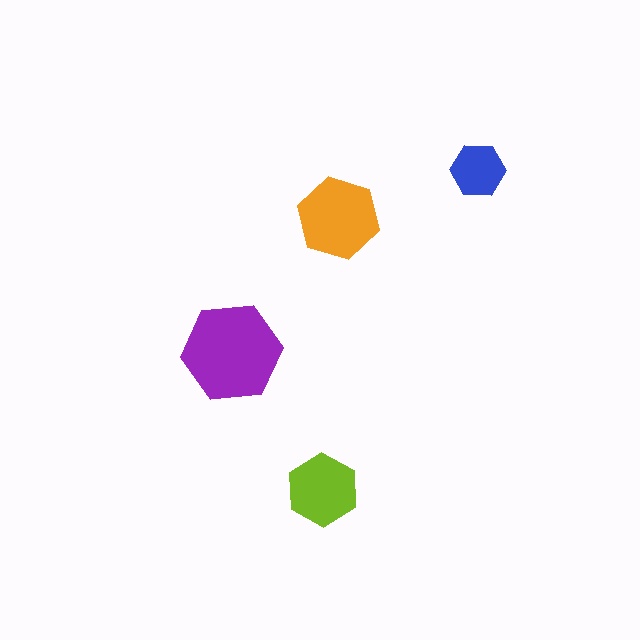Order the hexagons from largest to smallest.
the purple one, the orange one, the lime one, the blue one.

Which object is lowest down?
The lime hexagon is bottommost.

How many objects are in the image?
There are 4 objects in the image.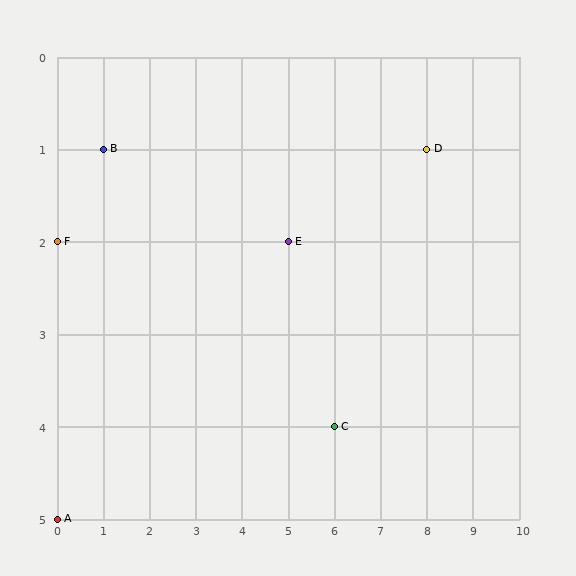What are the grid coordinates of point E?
Point E is at grid coordinates (5, 2).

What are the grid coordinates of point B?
Point B is at grid coordinates (1, 1).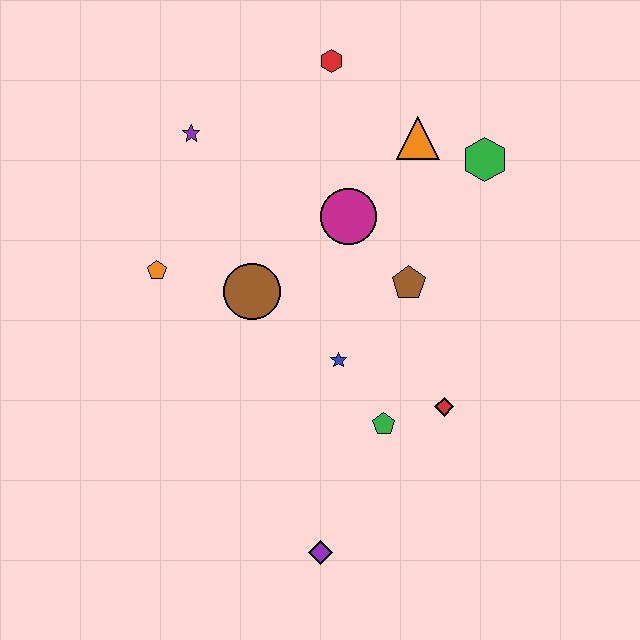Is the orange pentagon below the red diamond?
No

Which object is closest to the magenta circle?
The brown pentagon is closest to the magenta circle.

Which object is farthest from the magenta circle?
The purple diamond is farthest from the magenta circle.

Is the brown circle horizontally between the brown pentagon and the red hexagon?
No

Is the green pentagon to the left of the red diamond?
Yes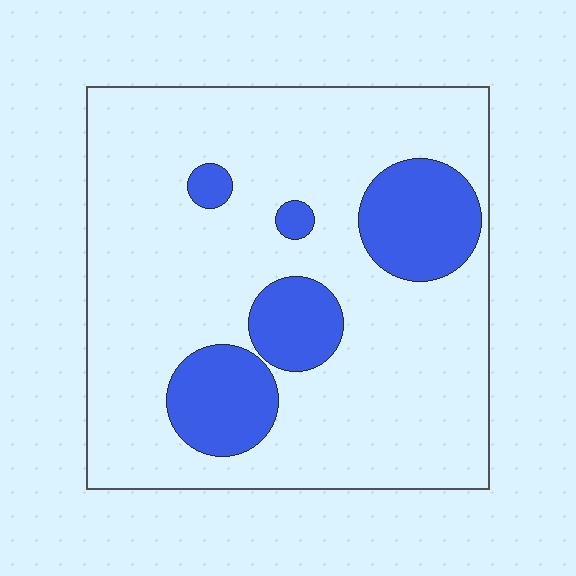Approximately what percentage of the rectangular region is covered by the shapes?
Approximately 20%.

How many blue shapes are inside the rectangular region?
5.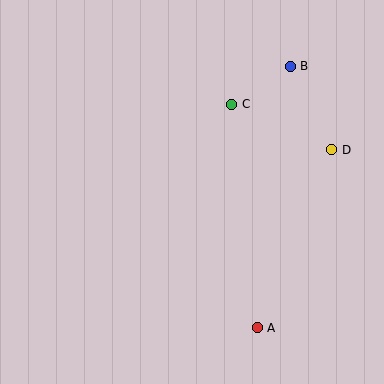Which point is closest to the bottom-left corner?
Point A is closest to the bottom-left corner.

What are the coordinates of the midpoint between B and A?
The midpoint between B and A is at (274, 197).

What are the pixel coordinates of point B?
Point B is at (290, 66).